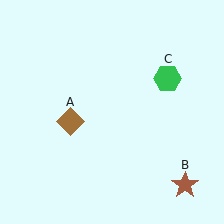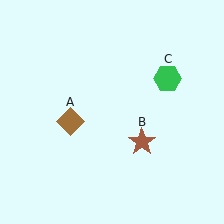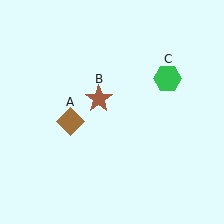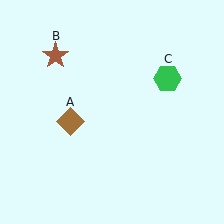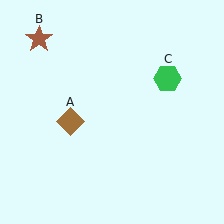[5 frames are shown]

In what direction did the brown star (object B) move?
The brown star (object B) moved up and to the left.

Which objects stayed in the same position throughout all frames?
Brown diamond (object A) and green hexagon (object C) remained stationary.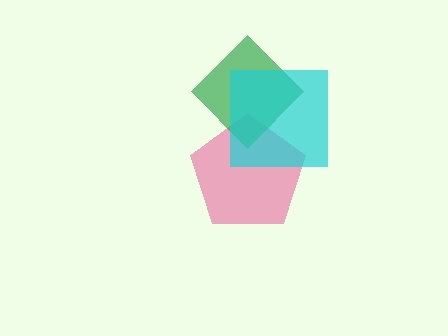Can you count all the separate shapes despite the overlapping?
Yes, there are 3 separate shapes.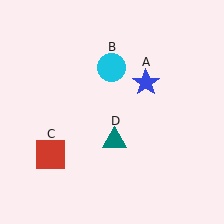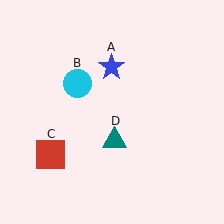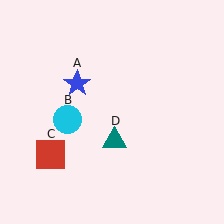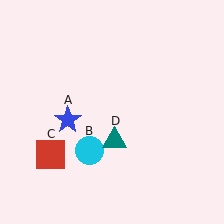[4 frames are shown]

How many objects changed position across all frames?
2 objects changed position: blue star (object A), cyan circle (object B).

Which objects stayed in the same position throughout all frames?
Red square (object C) and teal triangle (object D) remained stationary.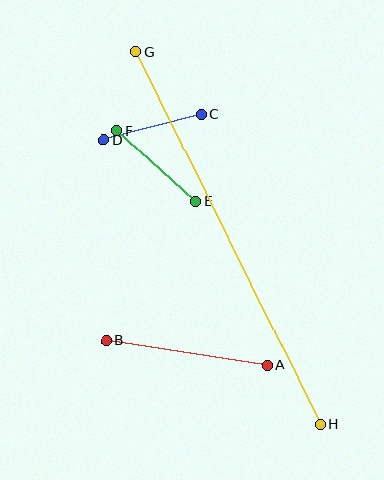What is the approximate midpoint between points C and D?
The midpoint is at approximately (153, 127) pixels.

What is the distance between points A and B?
The distance is approximately 163 pixels.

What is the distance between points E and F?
The distance is approximately 105 pixels.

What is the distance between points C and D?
The distance is approximately 101 pixels.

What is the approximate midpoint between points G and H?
The midpoint is at approximately (228, 238) pixels.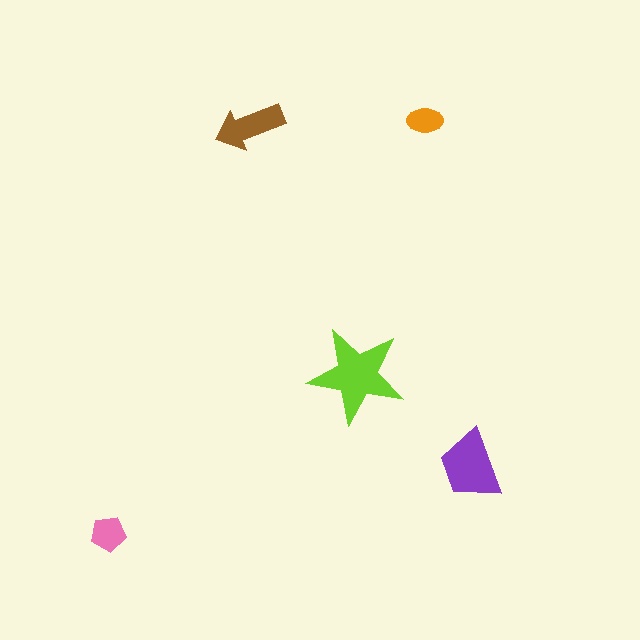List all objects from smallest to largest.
The orange ellipse, the pink pentagon, the brown arrow, the purple trapezoid, the lime star.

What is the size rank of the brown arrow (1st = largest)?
3rd.